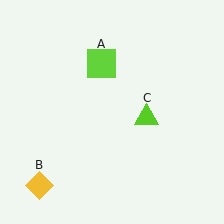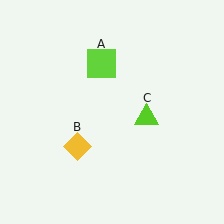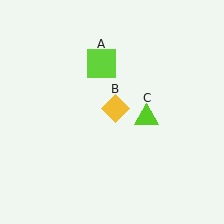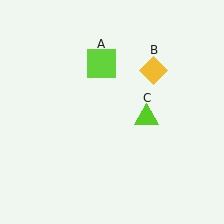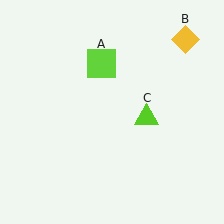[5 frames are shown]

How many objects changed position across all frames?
1 object changed position: yellow diamond (object B).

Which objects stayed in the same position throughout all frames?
Lime square (object A) and lime triangle (object C) remained stationary.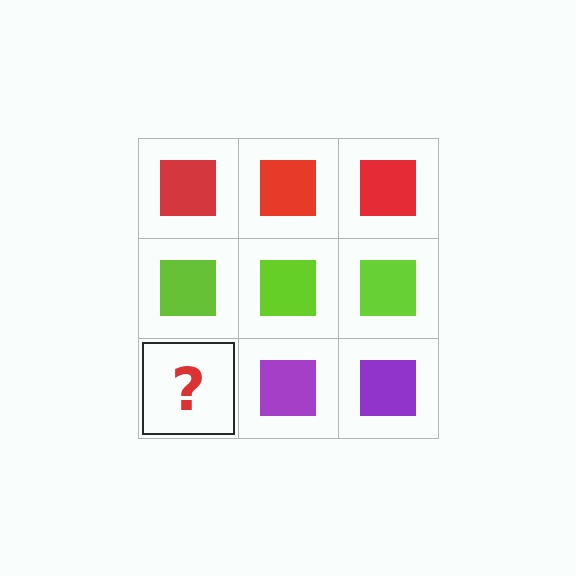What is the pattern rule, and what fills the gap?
The rule is that each row has a consistent color. The gap should be filled with a purple square.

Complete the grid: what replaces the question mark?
The question mark should be replaced with a purple square.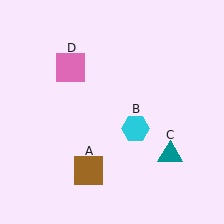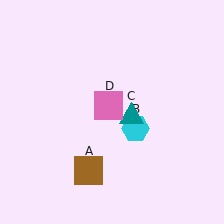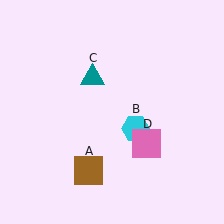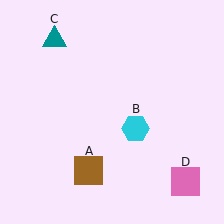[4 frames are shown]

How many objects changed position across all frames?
2 objects changed position: teal triangle (object C), pink square (object D).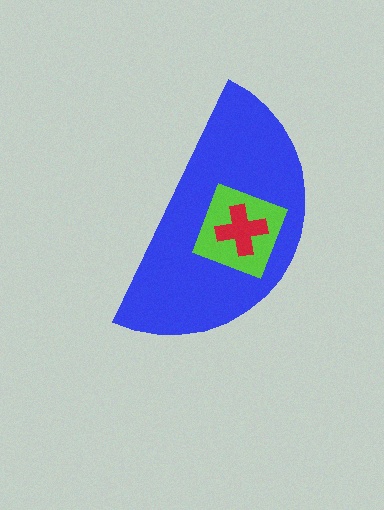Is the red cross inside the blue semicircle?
Yes.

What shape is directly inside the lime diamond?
The red cross.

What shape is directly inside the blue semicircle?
The lime diamond.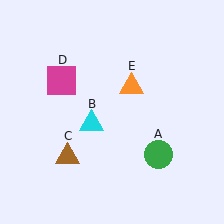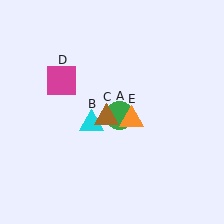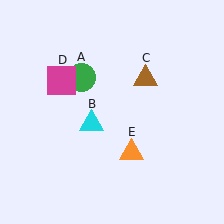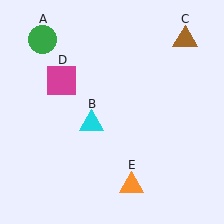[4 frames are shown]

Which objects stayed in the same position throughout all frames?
Cyan triangle (object B) and magenta square (object D) remained stationary.